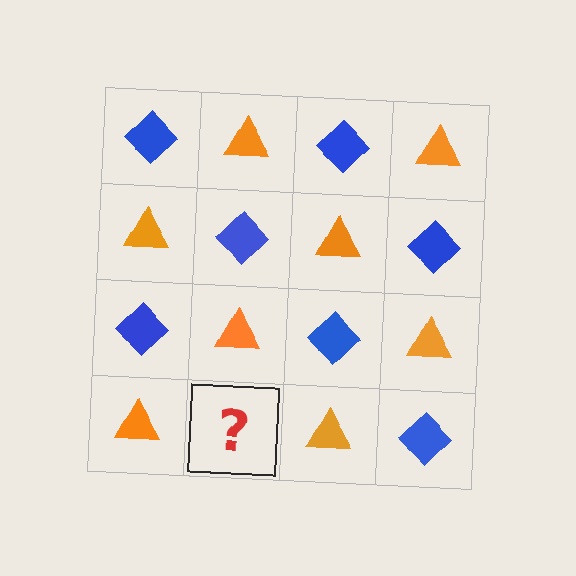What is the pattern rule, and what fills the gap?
The rule is that it alternates blue diamond and orange triangle in a checkerboard pattern. The gap should be filled with a blue diamond.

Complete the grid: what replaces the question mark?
The question mark should be replaced with a blue diamond.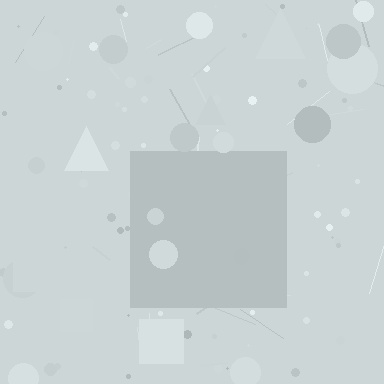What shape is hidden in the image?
A square is hidden in the image.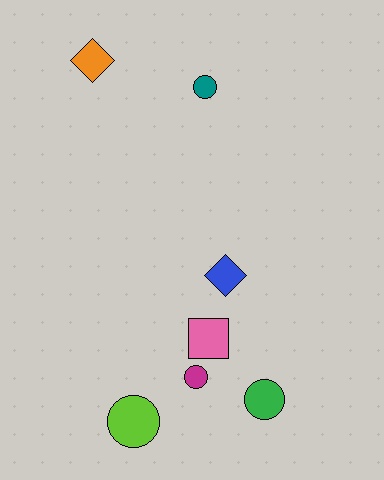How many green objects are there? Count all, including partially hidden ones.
There is 1 green object.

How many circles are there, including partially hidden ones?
There are 4 circles.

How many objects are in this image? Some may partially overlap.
There are 7 objects.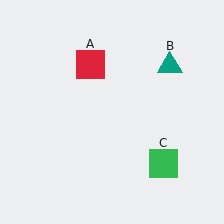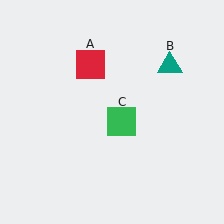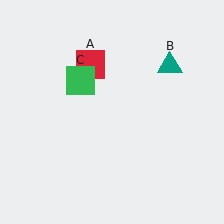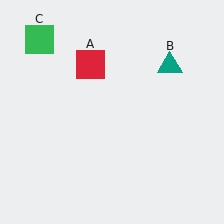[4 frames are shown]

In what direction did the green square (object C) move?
The green square (object C) moved up and to the left.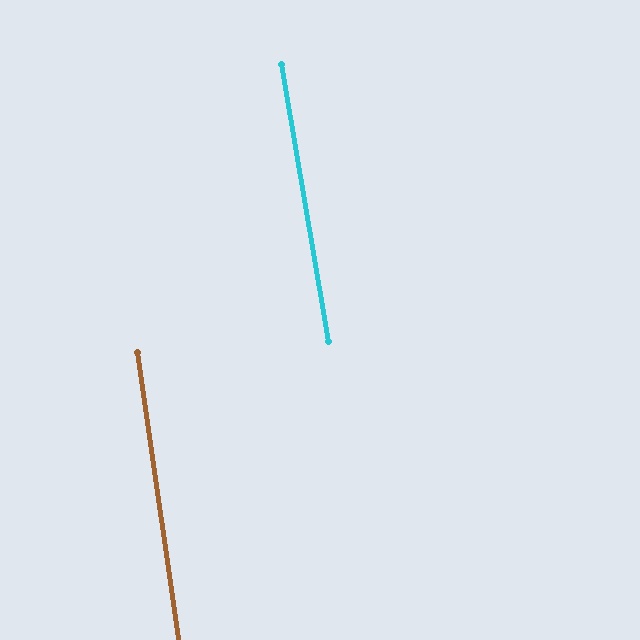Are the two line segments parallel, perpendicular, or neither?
Parallel — their directions differ by only 1.6°.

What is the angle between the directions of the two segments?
Approximately 2 degrees.